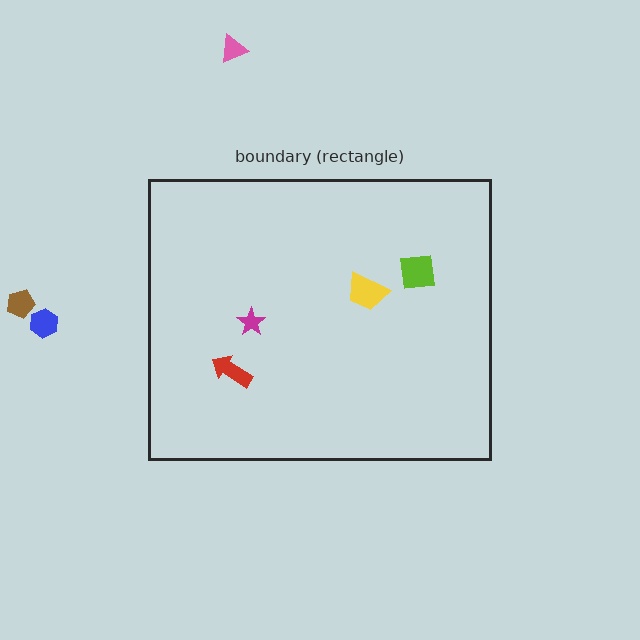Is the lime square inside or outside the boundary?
Inside.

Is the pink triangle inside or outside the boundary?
Outside.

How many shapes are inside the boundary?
4 inside, 3 outside.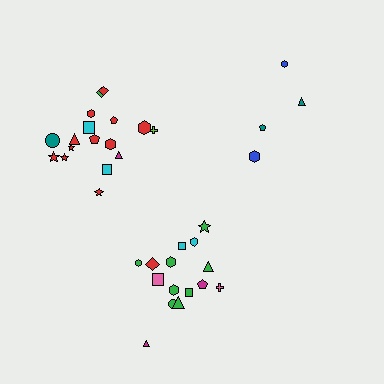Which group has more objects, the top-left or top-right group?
The top-left group.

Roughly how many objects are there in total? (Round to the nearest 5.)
Roughly 35 objects in total.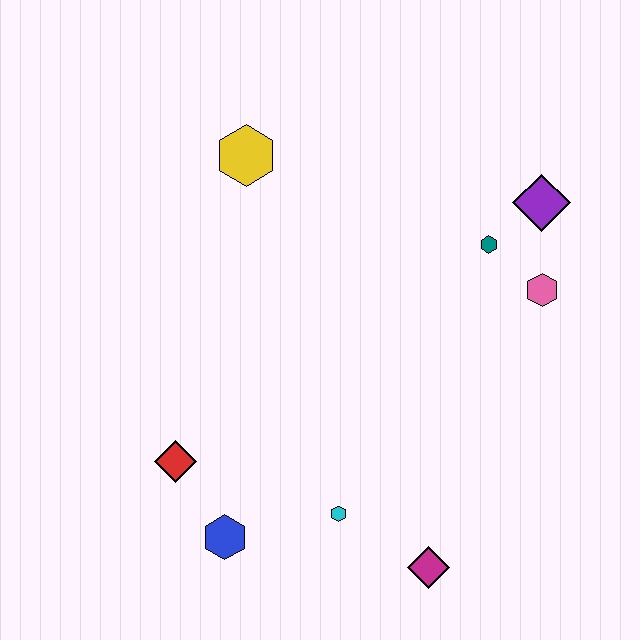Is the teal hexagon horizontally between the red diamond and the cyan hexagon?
No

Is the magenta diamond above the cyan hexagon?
No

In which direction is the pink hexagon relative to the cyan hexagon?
The pink hexagon is above the cyan hexagon.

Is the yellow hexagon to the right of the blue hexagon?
Yes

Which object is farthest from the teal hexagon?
The blue hexagon is farthest from the teal hexagon.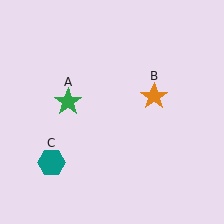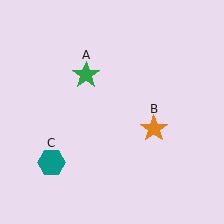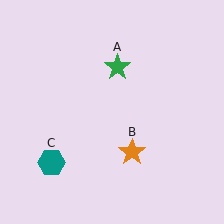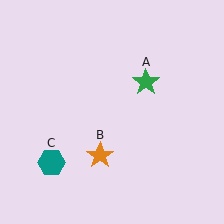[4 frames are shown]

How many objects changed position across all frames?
2 objects changed position: green star (object A), orange star (object B).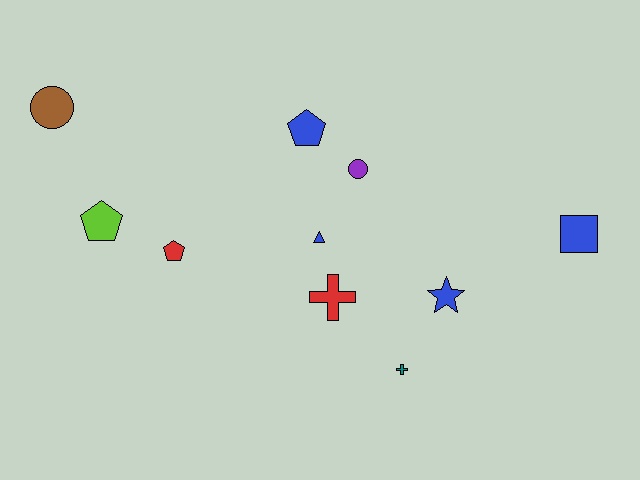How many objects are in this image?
There are 10 objects.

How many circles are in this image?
There are 2 circles.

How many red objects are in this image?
There are 2 red objects.